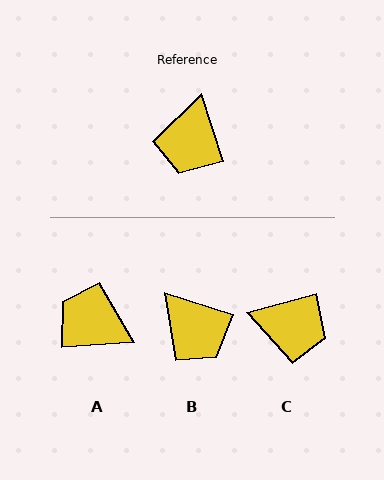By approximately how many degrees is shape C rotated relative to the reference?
Approximately 87 degrees counter-clockwise.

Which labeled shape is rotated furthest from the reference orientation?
A, about 104 degrees away.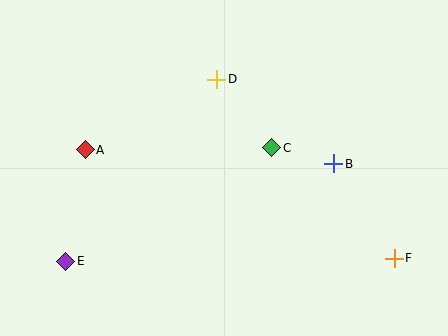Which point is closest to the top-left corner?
Point A is closest to the top-left corner.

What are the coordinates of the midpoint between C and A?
The midpoint between C and A is at (179, 149).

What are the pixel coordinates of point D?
Point D is at (217, 79).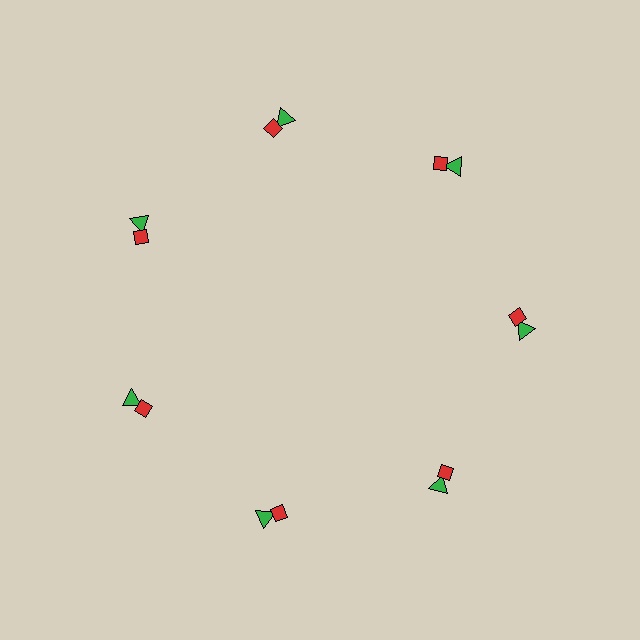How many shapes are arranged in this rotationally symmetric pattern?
There are 14 shapes, arranged in 7 groups of 2.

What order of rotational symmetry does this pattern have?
This pattern has 7-fold rotational symmetry.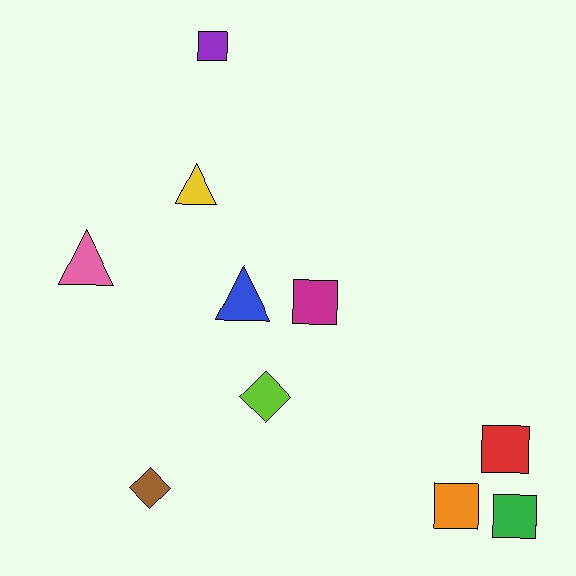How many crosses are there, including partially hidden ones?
There are no crosses.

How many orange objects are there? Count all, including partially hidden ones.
There is 1 orange object.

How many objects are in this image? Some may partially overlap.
There are 10 objects.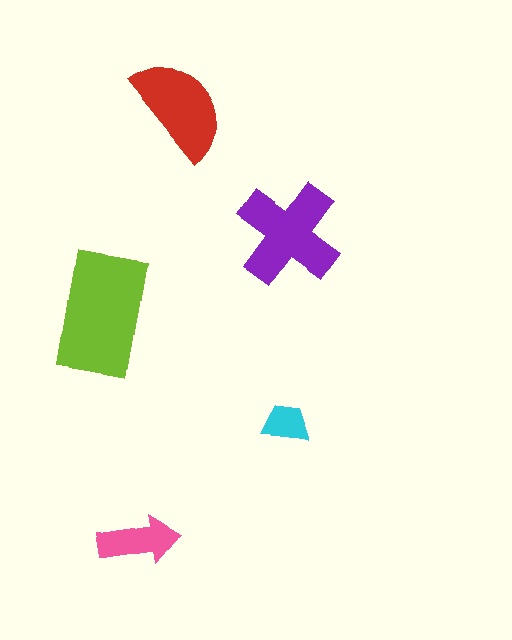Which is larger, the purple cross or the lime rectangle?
The lime rectangle.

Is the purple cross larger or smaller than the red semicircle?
Larger.